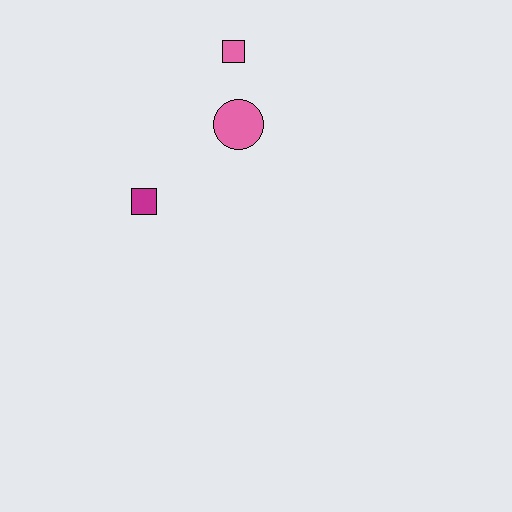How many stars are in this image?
There are no stars.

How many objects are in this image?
There are 3 objects.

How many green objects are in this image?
There are no green objects.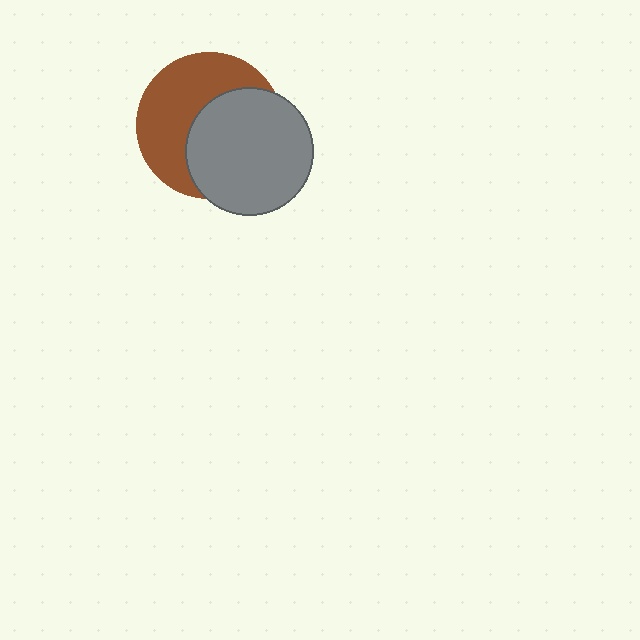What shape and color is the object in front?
The object in front is a gray circle.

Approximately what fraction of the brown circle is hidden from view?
Roughly 50% of the brown circle is hidden behind the gray circle.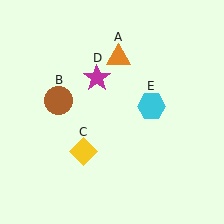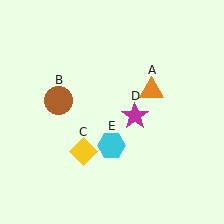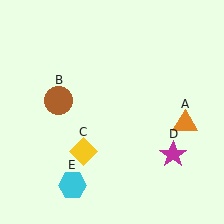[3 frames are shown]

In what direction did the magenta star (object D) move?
The magenta star (object D) moved down and to the right.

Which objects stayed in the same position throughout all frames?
Brown circle (object B) and yellow diamond (object C) remained stationary.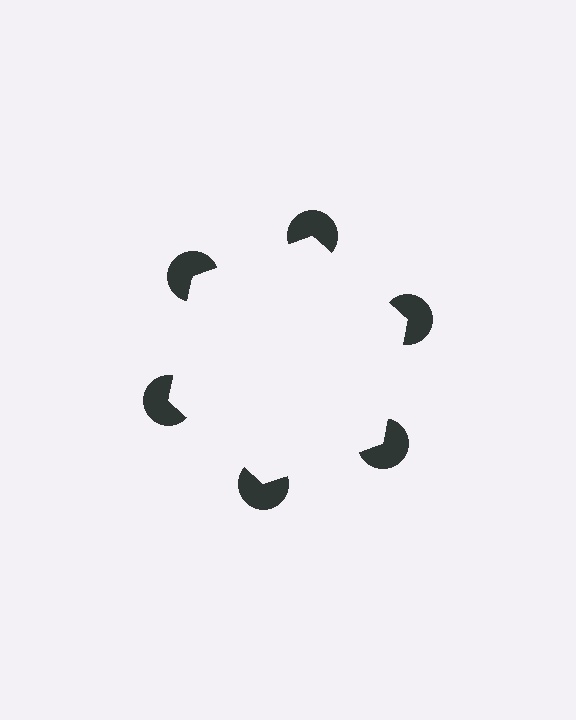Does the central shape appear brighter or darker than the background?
It typically appears slightly brighter than the background, even though no actual brightness change is drawn.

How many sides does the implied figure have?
6 sides.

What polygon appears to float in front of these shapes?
An illusory hexagon — its edges are inferred from the aligned wedge cuts in the pac-man discs, not physically drawn.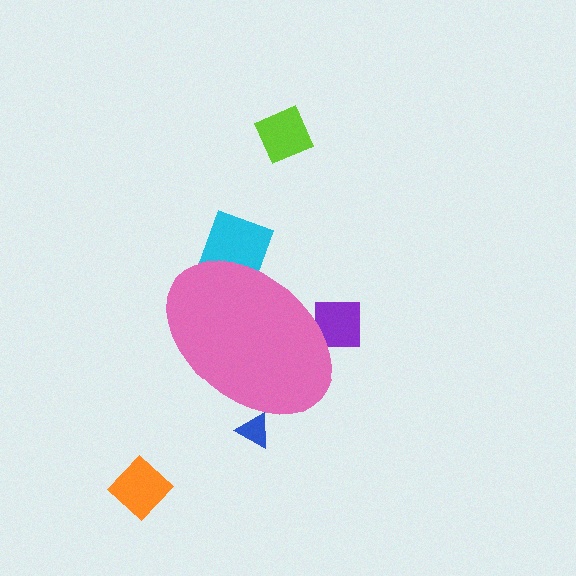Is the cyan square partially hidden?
Yes, the cyan square is partially hidden behind the pink ellipse.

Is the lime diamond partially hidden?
No, the lime diamond is fully visible.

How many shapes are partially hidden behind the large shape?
3 shapes are partially hidden.